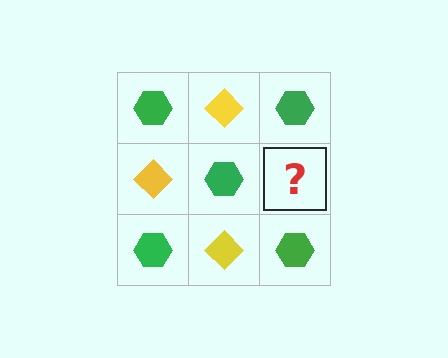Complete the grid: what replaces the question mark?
The question mark should be replaced with a yellow diamond.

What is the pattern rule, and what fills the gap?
The rule is that it alternates green hexagon and yellow diamond in a checkerboard pattern. The gap should be filled with a yellow diamond.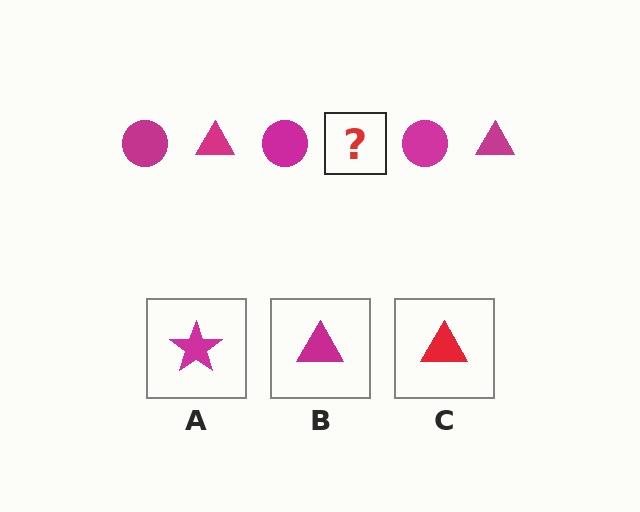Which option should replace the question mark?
Option B.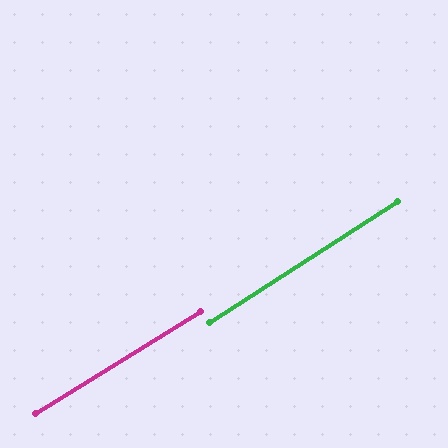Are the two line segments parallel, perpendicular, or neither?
Parallel — their directions differ by only 0.8°.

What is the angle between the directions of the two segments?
Approximately 1 degree.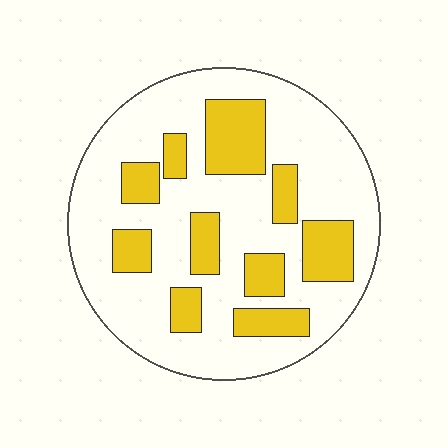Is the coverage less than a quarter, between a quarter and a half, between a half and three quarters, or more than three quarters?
Between a quarter and a half.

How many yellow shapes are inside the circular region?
10.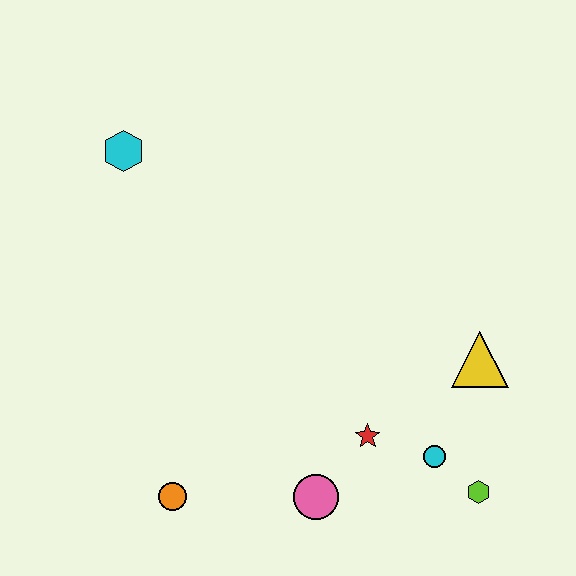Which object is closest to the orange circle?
The pink circle is closest to the orange circle.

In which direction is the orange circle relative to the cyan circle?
The orange circle is to the left of the cyan circle.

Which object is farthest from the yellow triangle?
The cyan hexagon is farthest from the yellow triangle.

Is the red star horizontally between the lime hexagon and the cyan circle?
No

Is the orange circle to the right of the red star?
No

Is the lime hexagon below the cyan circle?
Yes